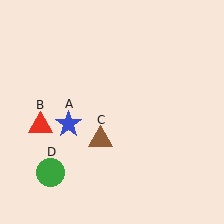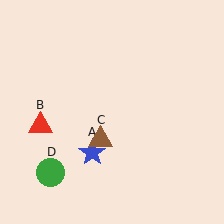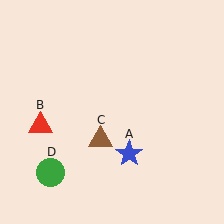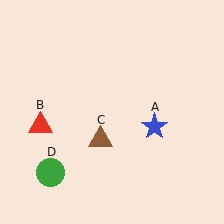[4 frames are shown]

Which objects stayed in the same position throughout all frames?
Red triangle (object B) and brown triangle (object C) and green circle (object D) remained stationary.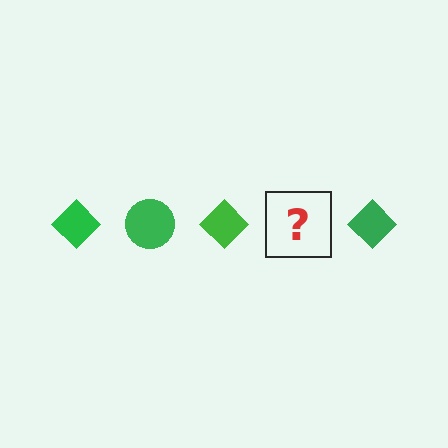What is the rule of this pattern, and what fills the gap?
The rule is that the pattern cycles through diamond, circle shapes in green. The gap should be filled with a green circle.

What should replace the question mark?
The question mark should be replaced with a green circle.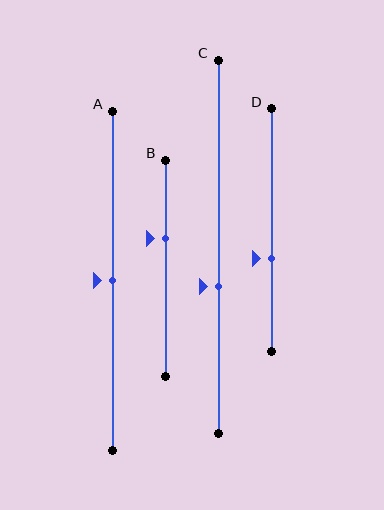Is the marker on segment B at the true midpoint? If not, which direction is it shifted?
No, the marker on segment B is shifted upward by about 14% of the segment length.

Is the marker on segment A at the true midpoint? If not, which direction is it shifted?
Yes, the marker on segment A is at the true midpoint.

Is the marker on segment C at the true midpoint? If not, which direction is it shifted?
No, the marker on segment C is shifted downward by about 11% of the segment length.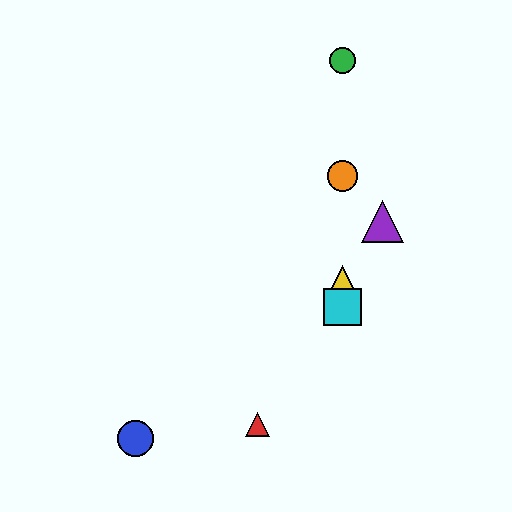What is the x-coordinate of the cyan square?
The cyan square is at x≈342.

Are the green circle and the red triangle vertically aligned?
No, the green circle is at x≈342 and the red triangle is at x≈257.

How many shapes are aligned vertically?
4 shapes (the green circle, the yellow triangle, the orange circle, the cyan square) are aligned vertically.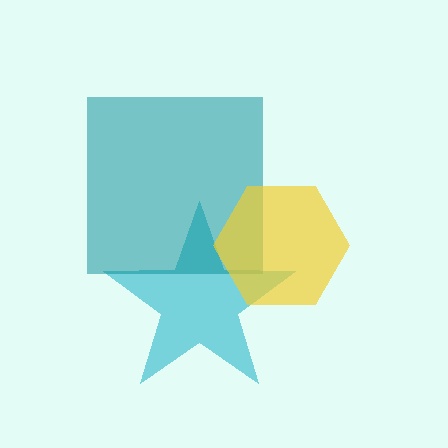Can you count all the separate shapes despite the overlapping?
Yes, there are 3 separate shapes.